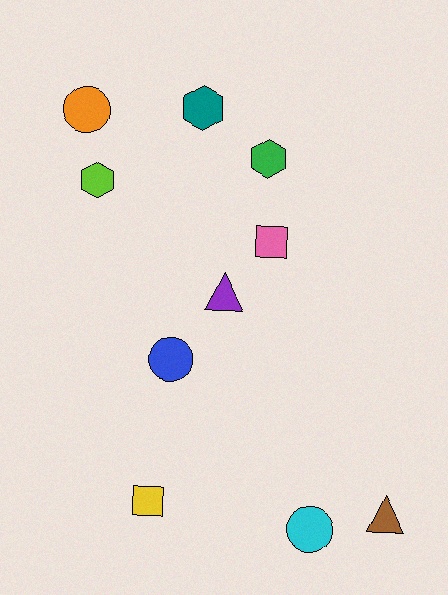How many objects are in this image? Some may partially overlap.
There are 10 objects.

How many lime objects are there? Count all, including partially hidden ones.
There is 1 lime object.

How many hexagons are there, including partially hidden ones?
There are 3 hexagons.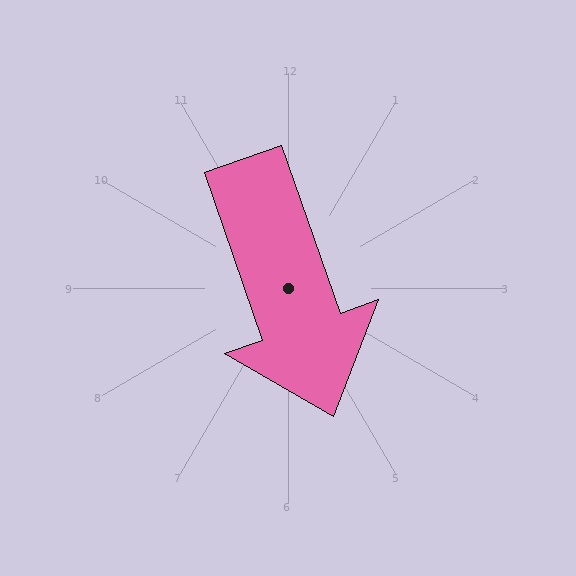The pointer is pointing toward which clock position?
Roughly 5 o'clock.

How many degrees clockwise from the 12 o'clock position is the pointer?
Approximately 161 degrees.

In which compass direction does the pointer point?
South.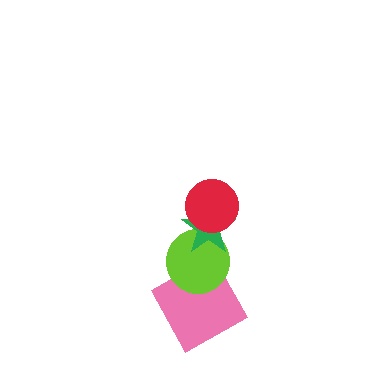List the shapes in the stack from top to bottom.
From top to bottom: the red circle, the green star, the lime circle, the pink square.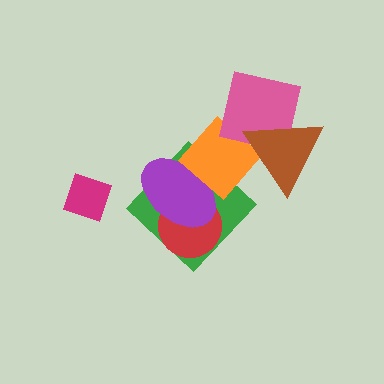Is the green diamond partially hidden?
Yes, it is partially covered by another shape.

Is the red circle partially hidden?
Yes, it is partially covered by another shape.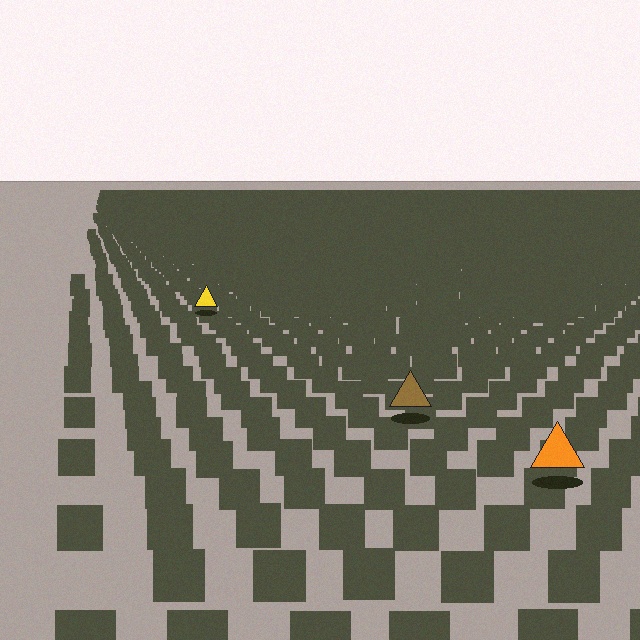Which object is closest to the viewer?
The orange triangle is closest. The texture marks near it are larger and more spread out.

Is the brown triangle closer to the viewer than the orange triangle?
No. The orange triangle is closer — you can tell from the texture gradient: the ground texture is coarser near it.